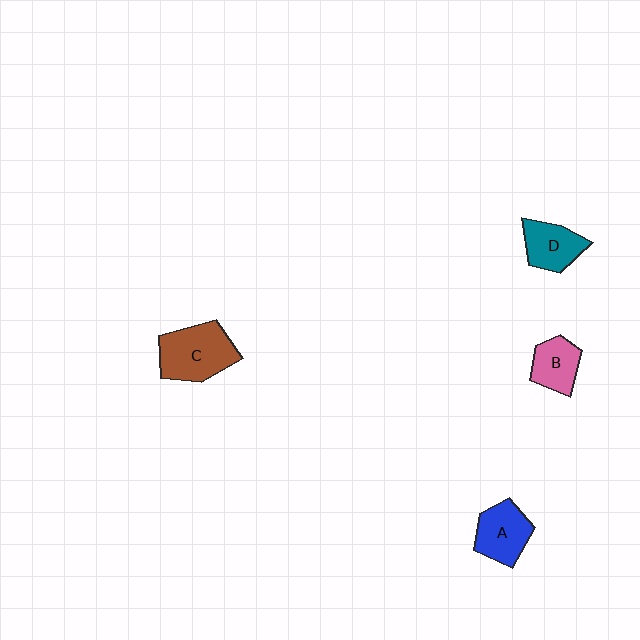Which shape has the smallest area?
Shape B (pink).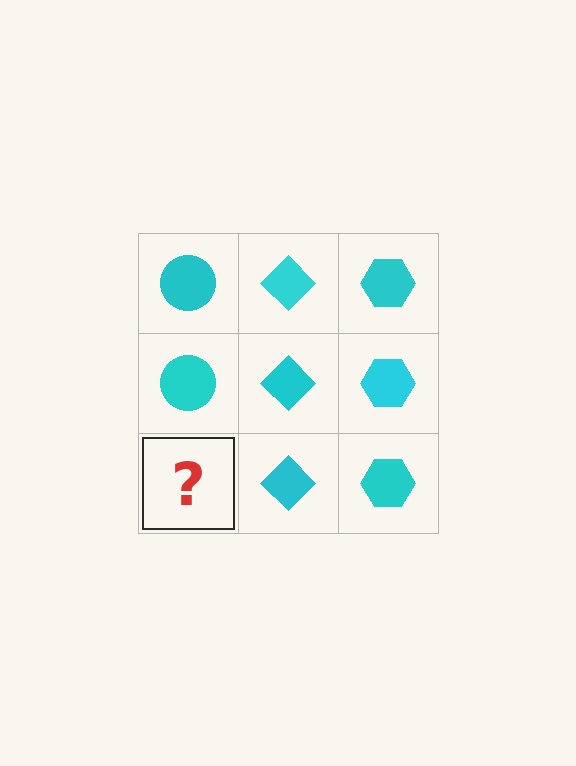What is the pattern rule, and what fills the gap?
The rule is that each column has a consistent shape. The gap should be filled with a cyan circle.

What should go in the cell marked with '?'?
The missing cell should contain a cyan circle.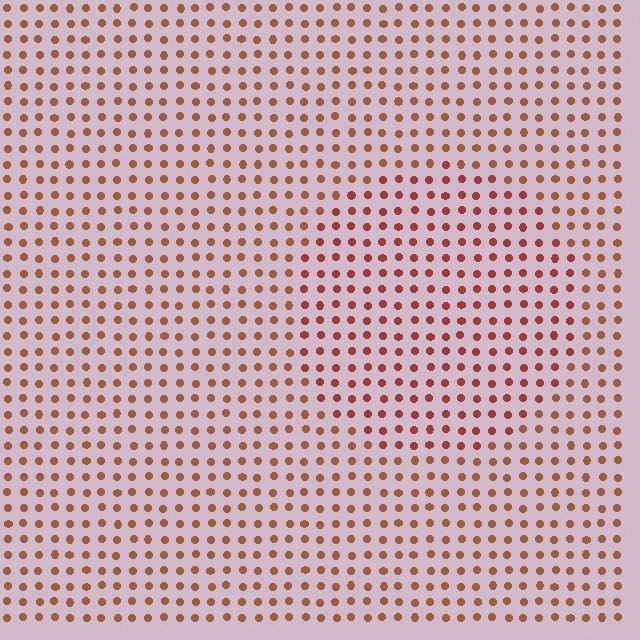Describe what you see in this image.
The image is filled with small brown elements in a uniform arrangement. A circle-shaped region is visible where the elements are tinted to a slightly different hue, forming a subtle color boundary.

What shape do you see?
I see a circle.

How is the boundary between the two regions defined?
The boundary is defined purely by a slight shift in hue (about 20 degrees). Spacing, size, and orientation are identical on both sides.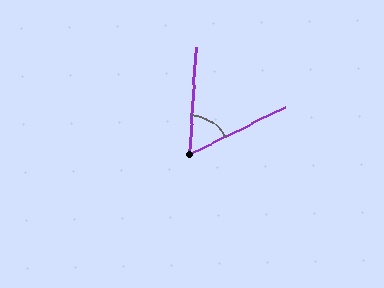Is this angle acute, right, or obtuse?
It is acute.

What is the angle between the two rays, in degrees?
Approximately 60 degrees.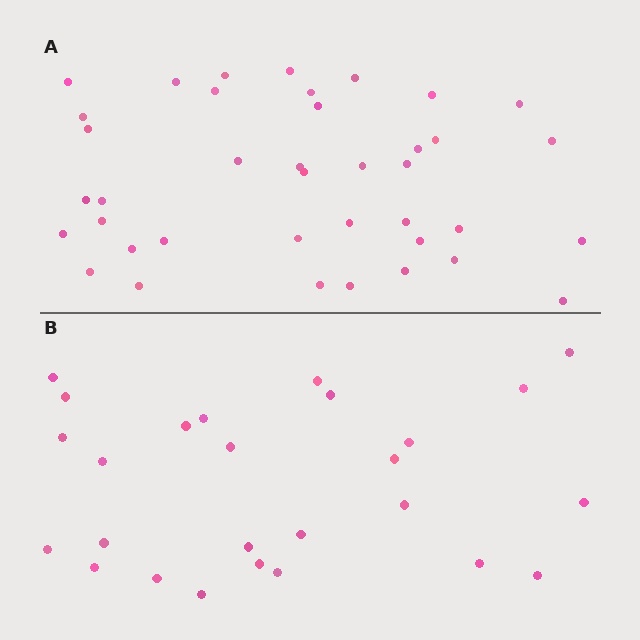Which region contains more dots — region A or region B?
Region A (the top region) has more dots.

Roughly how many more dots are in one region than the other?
Region A has approximately 15 more dots than region B.